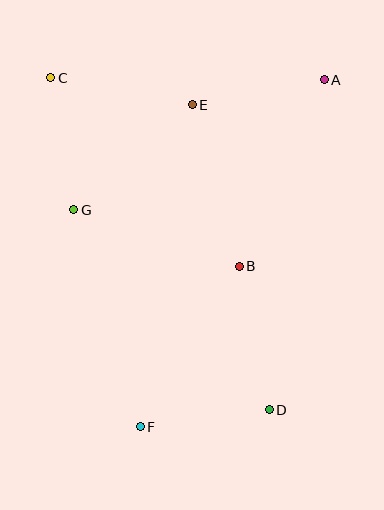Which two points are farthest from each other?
Points C and D are farthest from each other.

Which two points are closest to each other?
Points D and F are closest to each other.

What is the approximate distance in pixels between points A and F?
The distance between A and F is approximately 393 pixels.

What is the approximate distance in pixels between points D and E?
The distance between D and E is approximately 314 pixels.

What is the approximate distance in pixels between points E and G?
The distance between E and G is approximately 158 pixels.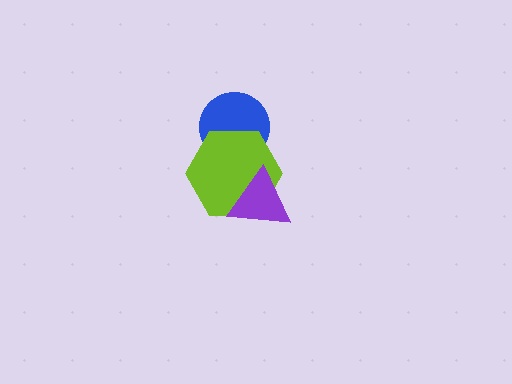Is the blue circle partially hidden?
Yes, it is partially covered by another shape.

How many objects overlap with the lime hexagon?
2 objects overlap with the lime hexagon.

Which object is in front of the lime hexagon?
The purple triangle is in front of the lime hexagon.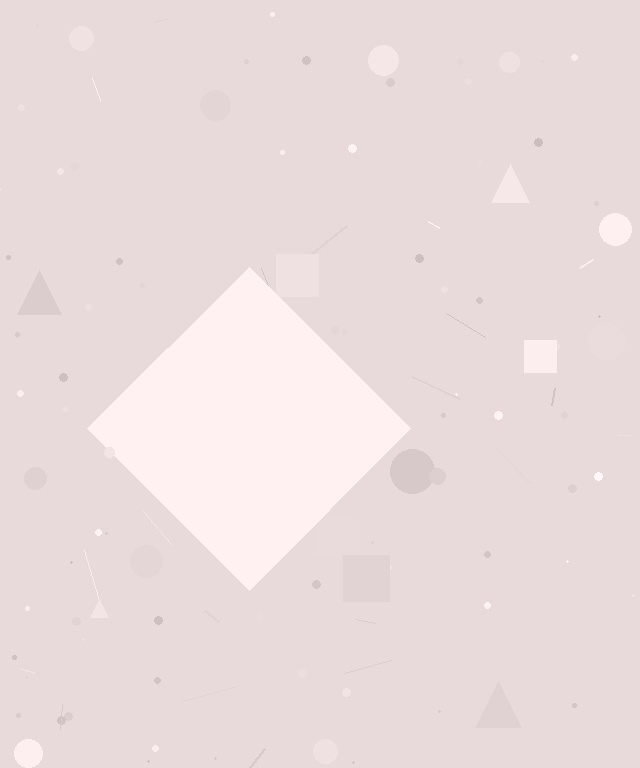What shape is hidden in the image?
A diamond is hidden in the image.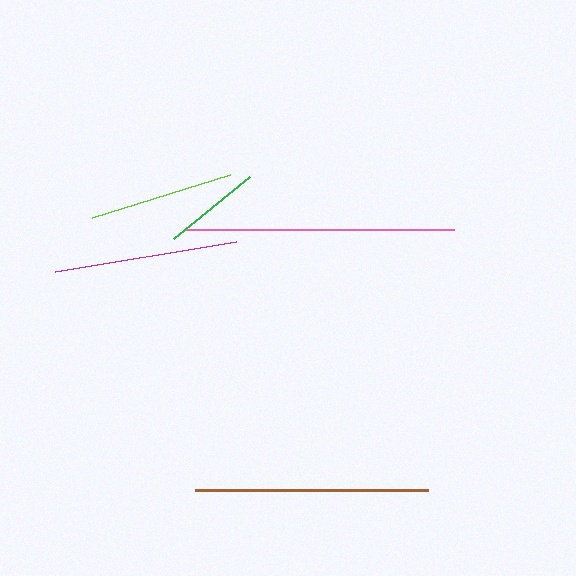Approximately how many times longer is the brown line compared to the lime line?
The brown line is approximately 1.6 times the length of the lime line.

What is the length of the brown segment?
The brown segment is approximately 233 pixels long.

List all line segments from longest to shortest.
From longest to shortest: pink, brown, magenta, lime, green.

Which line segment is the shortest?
The green line is the shortest at approximately 98 pixels.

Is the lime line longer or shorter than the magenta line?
The magenta line is longer than the lime line.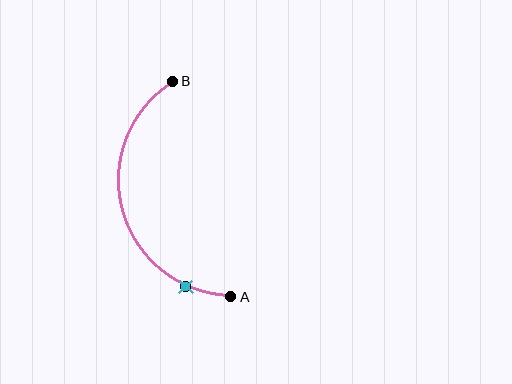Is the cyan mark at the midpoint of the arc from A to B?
No. The cyan mark lies on the arc but is closer to endpoint A. The arc midpoint would be at the point on the curve equidistant along the arc from both A and B.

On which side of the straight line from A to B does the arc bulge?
The arc bulges to the left of the straight line connecting A and B.